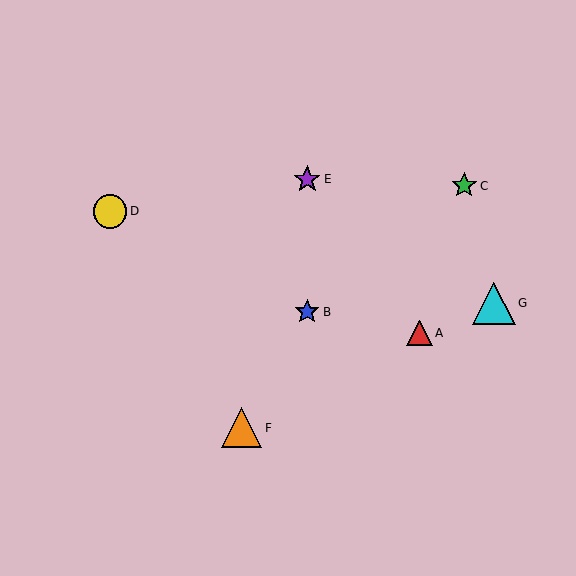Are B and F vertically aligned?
No, B is at x≈307 and F is at x≈242.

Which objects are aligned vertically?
Objects B, E are aligned vertically.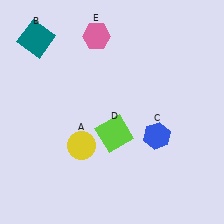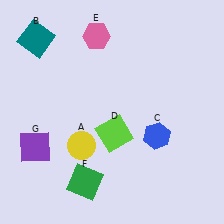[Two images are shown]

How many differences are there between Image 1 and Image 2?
There are 2 differences between the two images.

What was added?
A green square (F), a purple square (G) were added in Image 2.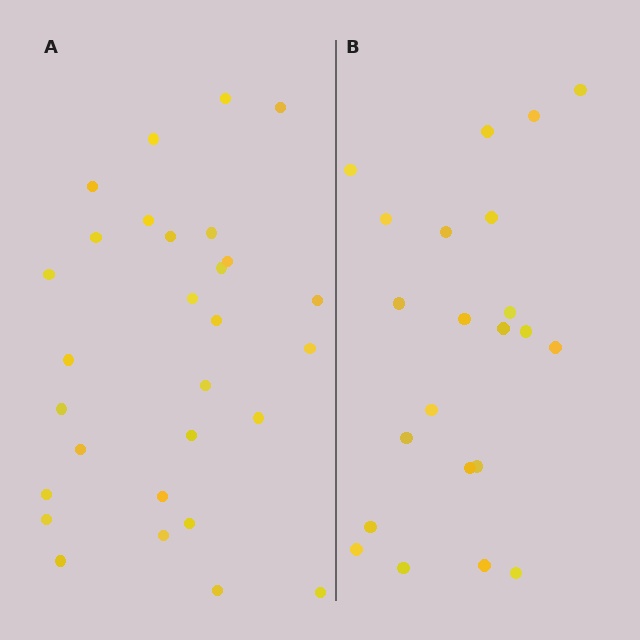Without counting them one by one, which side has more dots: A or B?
Region A (the left region) has more dots.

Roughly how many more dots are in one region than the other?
Region A has roughly 8 or so more dots than region B.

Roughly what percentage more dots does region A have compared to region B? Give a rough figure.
About 30% more.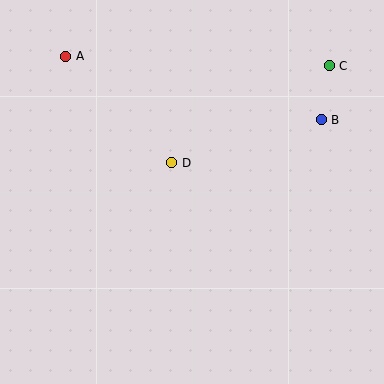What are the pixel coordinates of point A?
Point A is at (66, 56).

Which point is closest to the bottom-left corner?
Point D is closest to the bottom-left corner.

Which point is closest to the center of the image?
Point D at (172, 163) is closest to the center.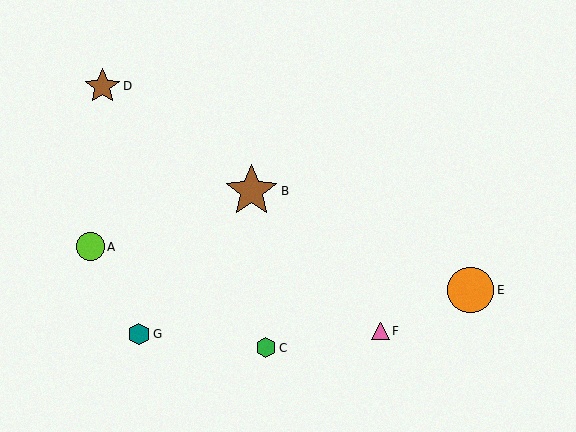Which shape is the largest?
The brown star (labeled B) is the largest.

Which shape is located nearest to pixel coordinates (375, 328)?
The pink triangle (labeled F) at (381, 331) is nearest to that location.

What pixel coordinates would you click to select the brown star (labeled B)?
Click at (252, 191) to select the brown star B.